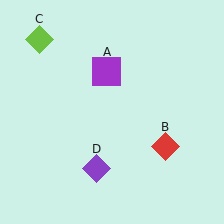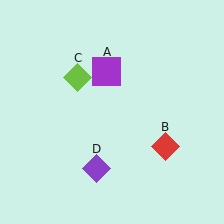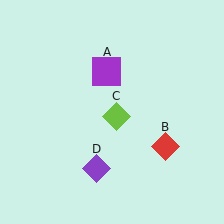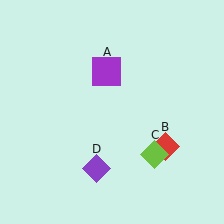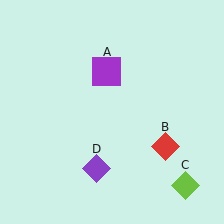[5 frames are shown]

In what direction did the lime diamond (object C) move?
The lime diamond (object C) moved down and to the right.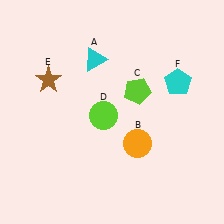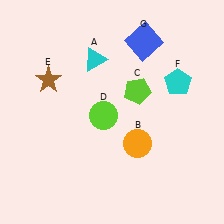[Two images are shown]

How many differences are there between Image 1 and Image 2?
There is 1 difference between the two images.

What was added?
A blue square (G) was added in Image 2.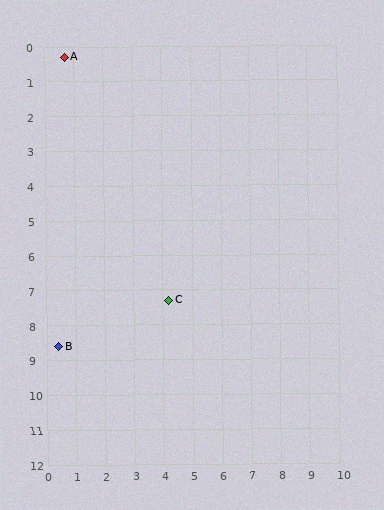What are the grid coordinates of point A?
Point A is at approximately (0.7, 0.3).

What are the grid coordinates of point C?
Point C is at approximately (4.2, 7.3).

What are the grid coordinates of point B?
Point B is at approximately (0.4, 8.6).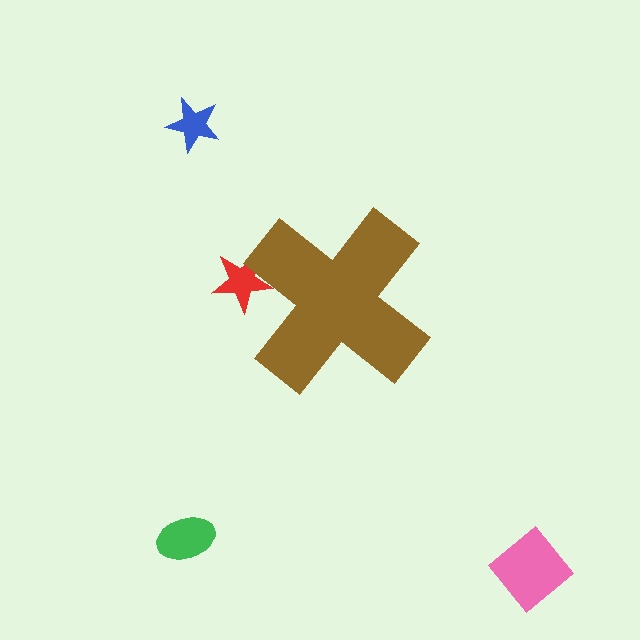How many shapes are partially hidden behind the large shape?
1 shape is partially hidden.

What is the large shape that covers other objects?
A brown cross.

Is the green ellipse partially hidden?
No, the green ellipse is fully visible.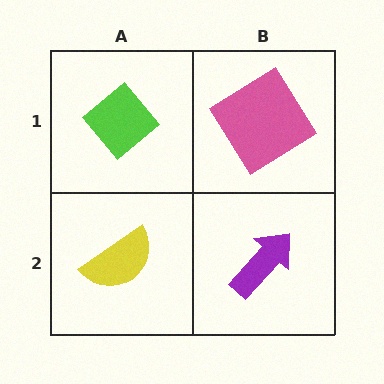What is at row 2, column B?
A purple arrow.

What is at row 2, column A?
A yellow semicircle.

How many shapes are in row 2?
2 shapes.